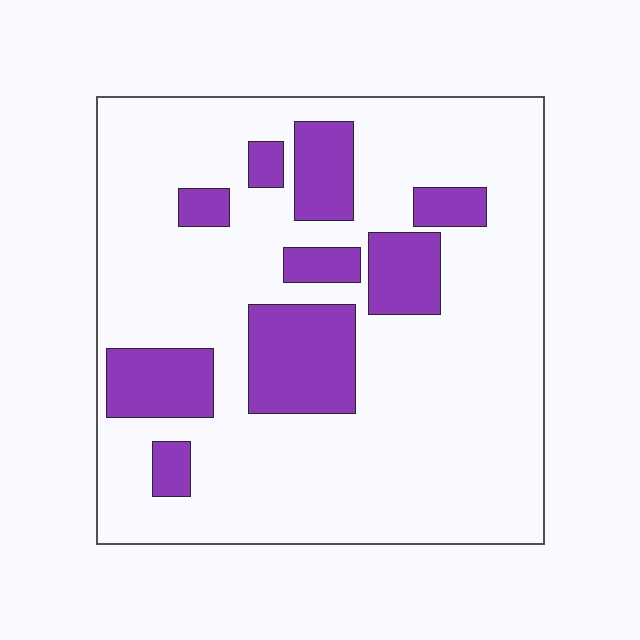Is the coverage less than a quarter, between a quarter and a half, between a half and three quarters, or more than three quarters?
Less than a quarter.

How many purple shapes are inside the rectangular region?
9.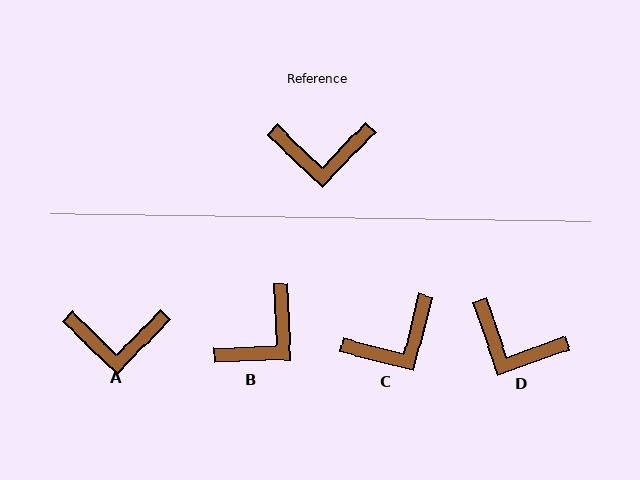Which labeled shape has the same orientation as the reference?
A.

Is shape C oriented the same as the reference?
No, it is off by about 30 degrees.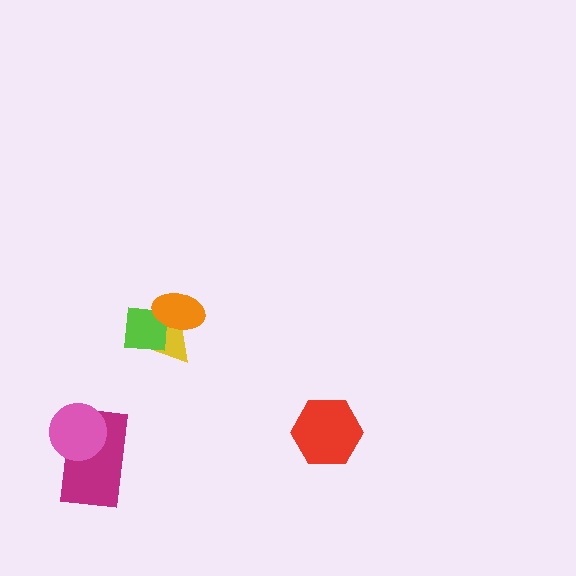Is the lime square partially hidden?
Yes, it is partially covered by another shape.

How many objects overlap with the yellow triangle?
2 objects overlap with the yellow triangle.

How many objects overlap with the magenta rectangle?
1 object overlaps with the magenta rectangle.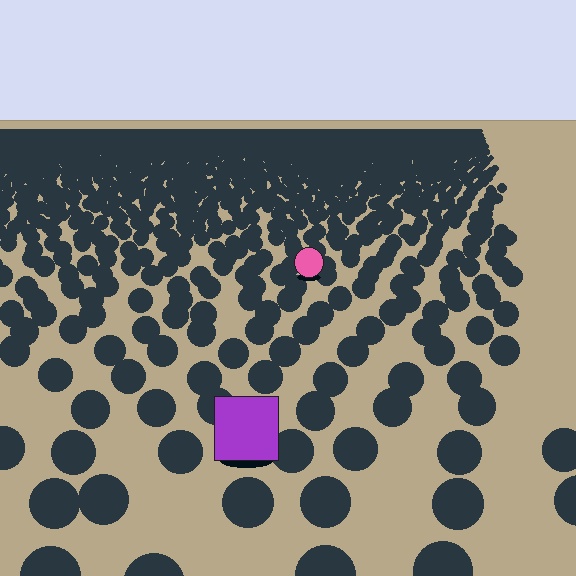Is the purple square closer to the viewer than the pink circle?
Yes. The purple square is closer — you can tell from the texture gradient: the ground texture is coarser near it.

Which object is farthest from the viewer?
The pink circle is farthest from the viewer. It appears smaller and the ground texture around it is denser.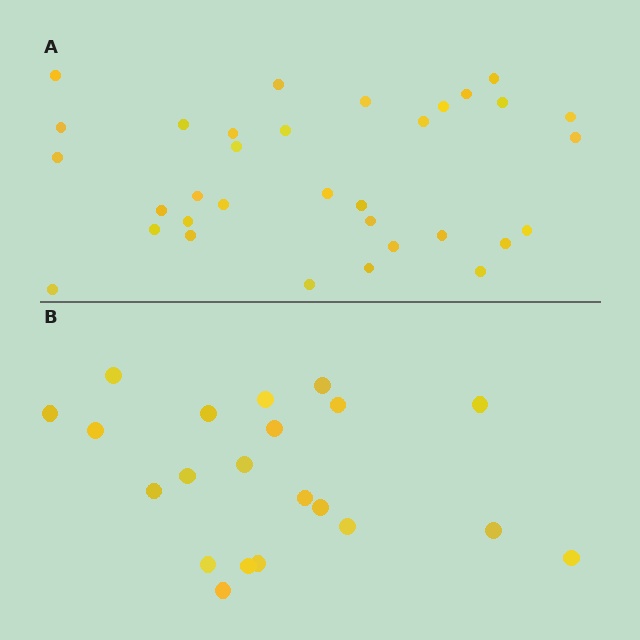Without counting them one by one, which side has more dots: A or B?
Region A (the top region) has more dots.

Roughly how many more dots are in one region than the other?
Region A has roughly 12 or so more dots than region B.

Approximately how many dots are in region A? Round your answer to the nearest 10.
About 30 dots. (The exact count is 33, which rounds to 30.)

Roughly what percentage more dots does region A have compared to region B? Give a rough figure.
About 55% more.